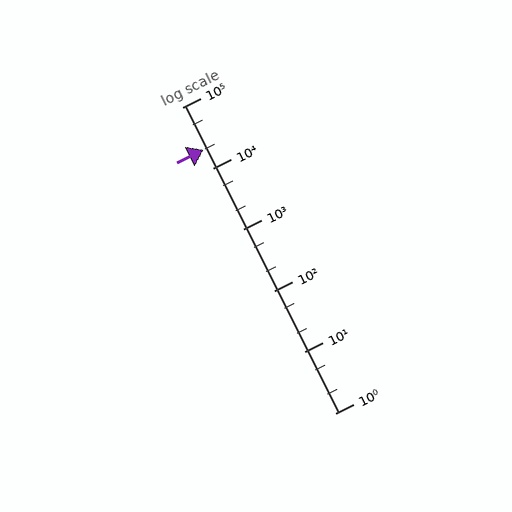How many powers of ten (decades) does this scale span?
The scale spans 5 decades, from 1 to 100000.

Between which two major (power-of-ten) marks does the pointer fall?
The pointer is between 10000 and 100000.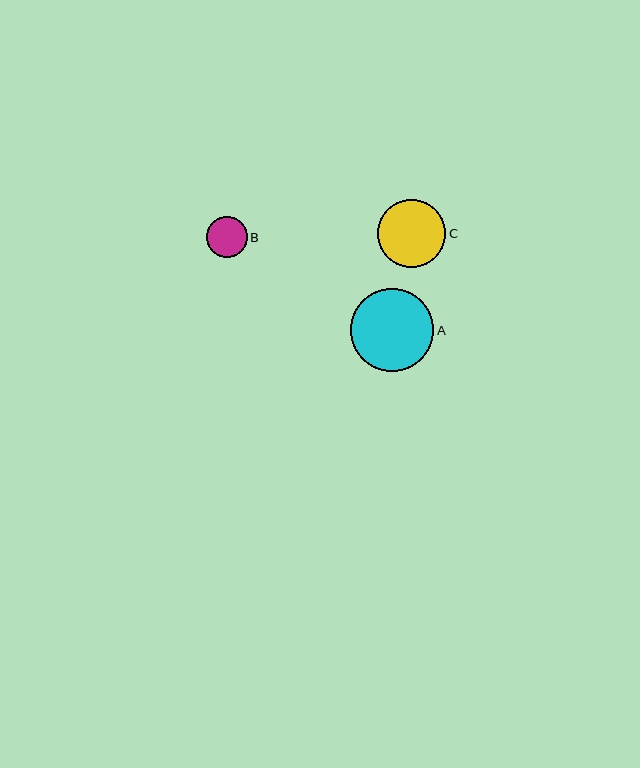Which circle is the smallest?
Circle B is the smallest with a size of approximately 41 pixels.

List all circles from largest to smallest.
From largest to smallest: A, C, B.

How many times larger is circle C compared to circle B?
Circle C is approximately 1.7 times the size of circle B.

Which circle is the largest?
Circle A is the largest with a size of approximately 83 pixels.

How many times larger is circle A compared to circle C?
Circle A is approximately 1.2 times the size of circle C.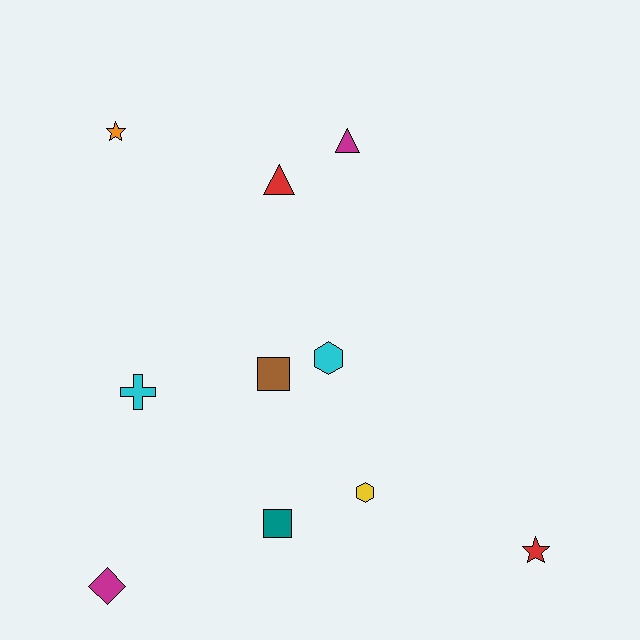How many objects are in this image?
There are 10 objects.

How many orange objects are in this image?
There is 1 orange object.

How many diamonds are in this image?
There is 1 diamond.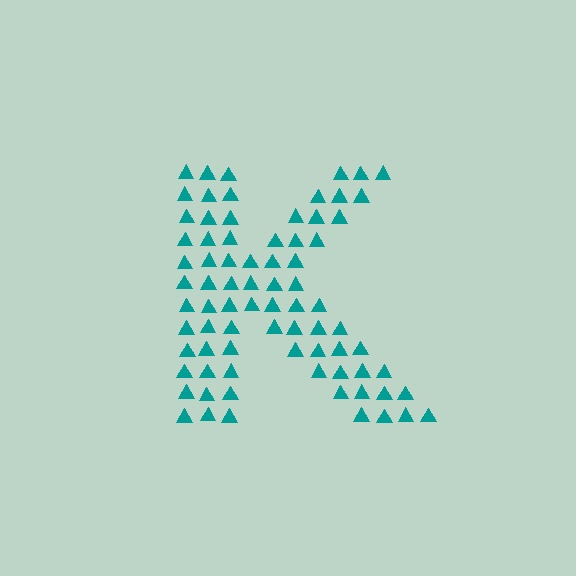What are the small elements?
The small elements are triangles.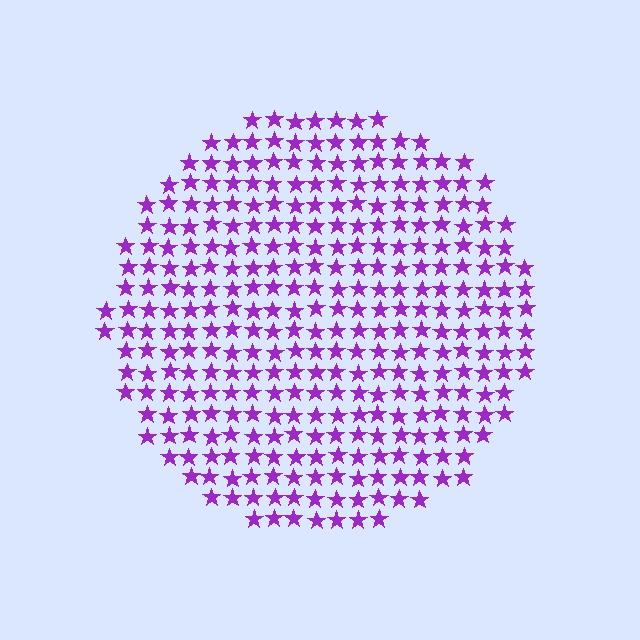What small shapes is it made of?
It is made of small stars.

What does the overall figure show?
The overall figure shows a circle.